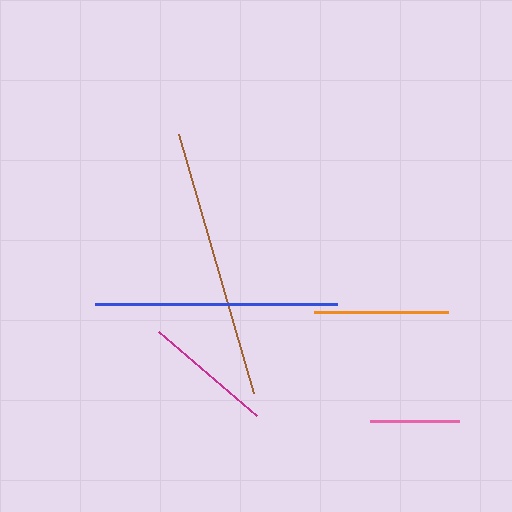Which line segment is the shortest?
The pink line is the shortest at approximately 89 pixels.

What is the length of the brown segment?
The brown segment is approximately 270 pixels long.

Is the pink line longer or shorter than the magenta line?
The magenta line is longer than the pink line.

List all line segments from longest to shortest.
From longest to shortest: brown, blue, orange, magenta, pink.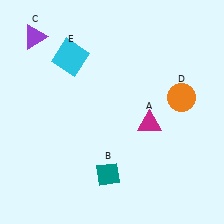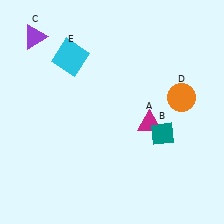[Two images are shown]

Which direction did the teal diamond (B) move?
The teal diamond (B) moved right.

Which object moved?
The teal diamond (B) moved right.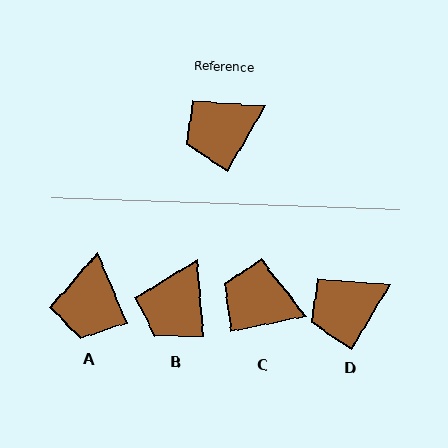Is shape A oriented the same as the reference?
No, it is off by about 53 degrees.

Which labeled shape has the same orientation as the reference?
D.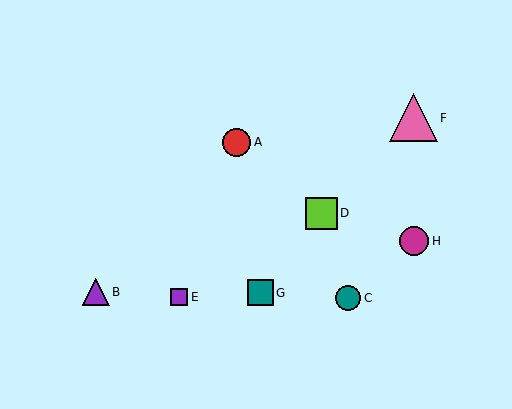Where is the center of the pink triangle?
The center of the pink triangle is at (413, 118).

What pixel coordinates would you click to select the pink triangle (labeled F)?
Click at (413, 118) to select the pink triangle F.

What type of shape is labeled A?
Shape A is a red circle.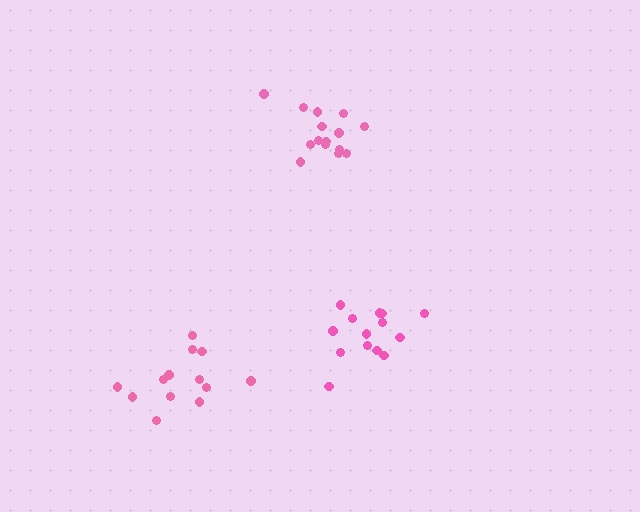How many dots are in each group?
Group 1: 13 dots, Group 2: 15 dots, Group 3: 14 dots (42 total).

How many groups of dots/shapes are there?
There are 3 groups.